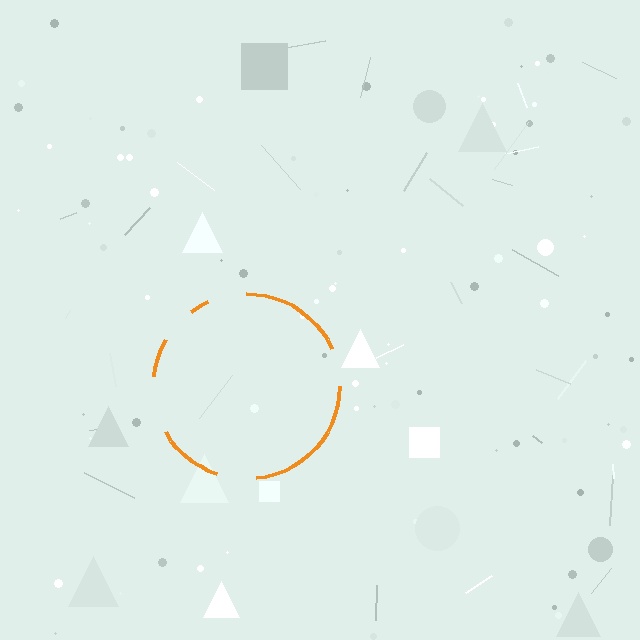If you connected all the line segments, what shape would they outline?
They would outline a circle.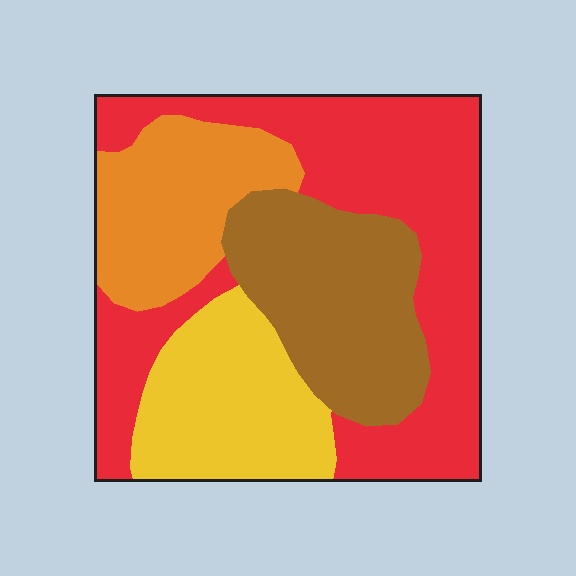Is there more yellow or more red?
Red.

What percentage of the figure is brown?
Brown covers roughly 20% of the figure.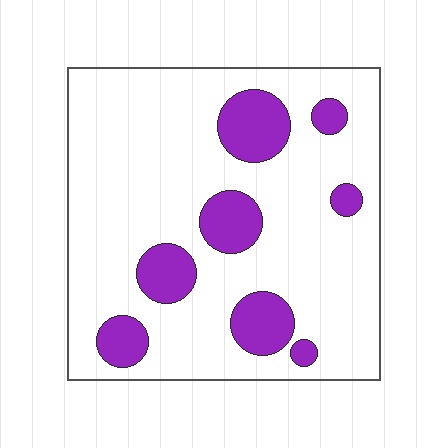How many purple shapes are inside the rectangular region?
8.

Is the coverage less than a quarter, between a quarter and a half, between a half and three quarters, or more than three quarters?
Less than a quarter.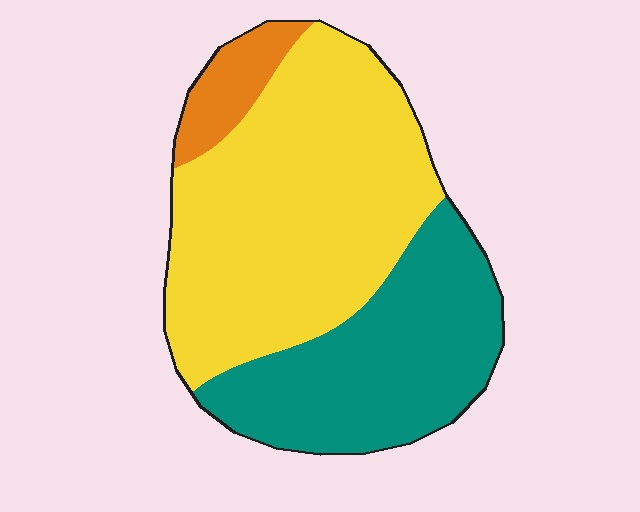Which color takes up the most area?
Yellow, at roughly 55%.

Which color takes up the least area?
Orange, at roughly 10%.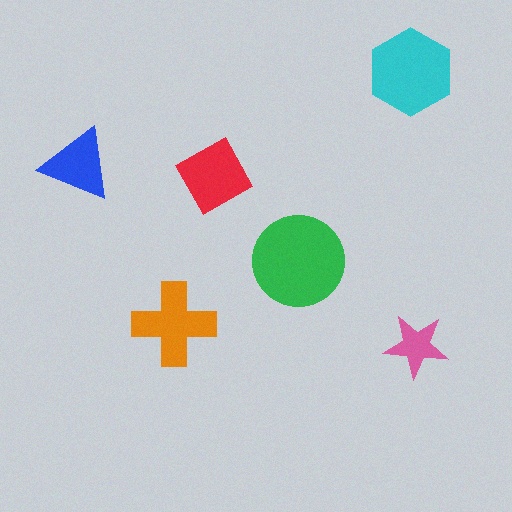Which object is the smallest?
The pink star.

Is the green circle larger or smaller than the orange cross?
Larger.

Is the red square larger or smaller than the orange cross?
Smaller.